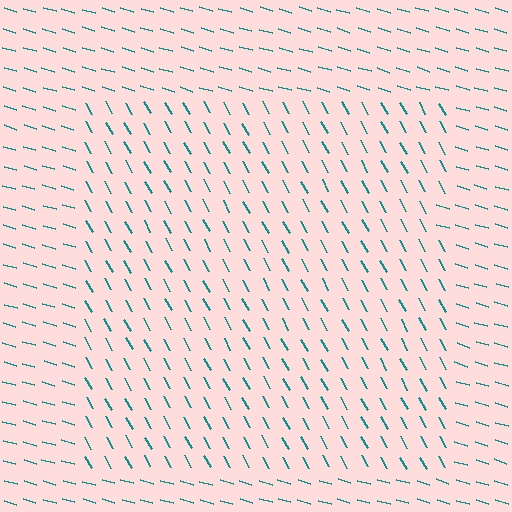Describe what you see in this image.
The image is filled with small teal line segments. A rectangle region in the image has lines oriented differently from the surrounding lines, creating a visible texture boundary.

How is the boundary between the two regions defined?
The boundary is defined purely by a change in line orientation (approximately 45 degrees difference). All lines are the same color and thickness.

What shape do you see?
I see a rectangle.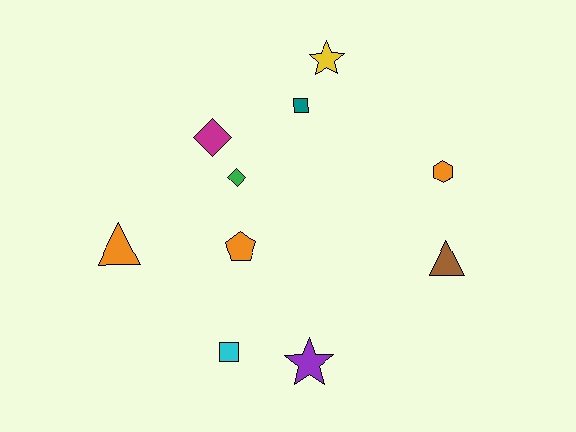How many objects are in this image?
There are 10 objects.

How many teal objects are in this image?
There is 1 teal object.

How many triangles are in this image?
There are 2 triangles.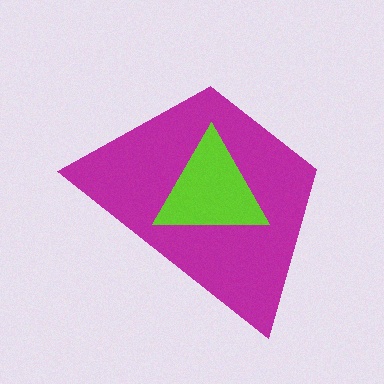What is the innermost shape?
The lime triangle.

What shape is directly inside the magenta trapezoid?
The lime triangle.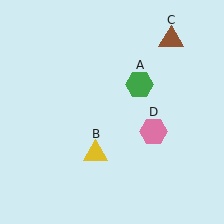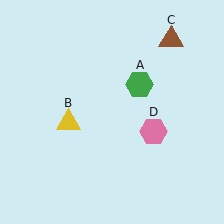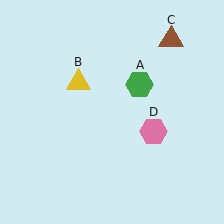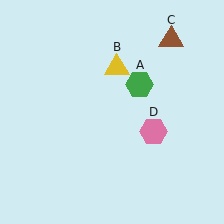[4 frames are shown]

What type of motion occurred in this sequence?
The yellow triangle (object B) rotated clockwise around the center of the scene.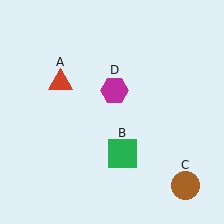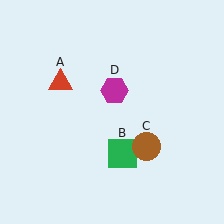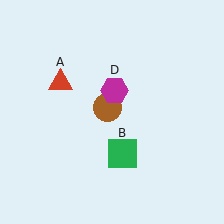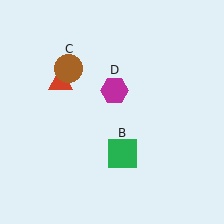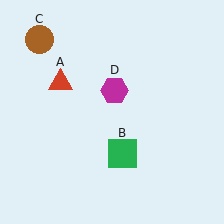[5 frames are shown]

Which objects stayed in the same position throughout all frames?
Red triangle (object A) and green square (object B) and magenta hexagon (object D) remained stationary.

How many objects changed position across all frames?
1 object changed position: brown circle (object C).